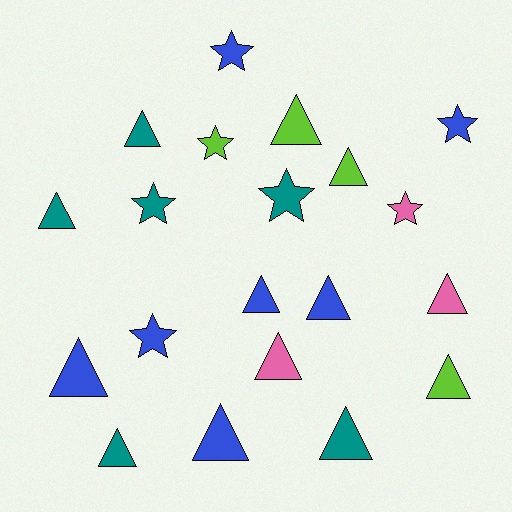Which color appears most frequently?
Blue, with 7 objects.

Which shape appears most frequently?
Triangle, with 13 objects.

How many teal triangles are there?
There are 4 teal triangles.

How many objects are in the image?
There are 20 objects.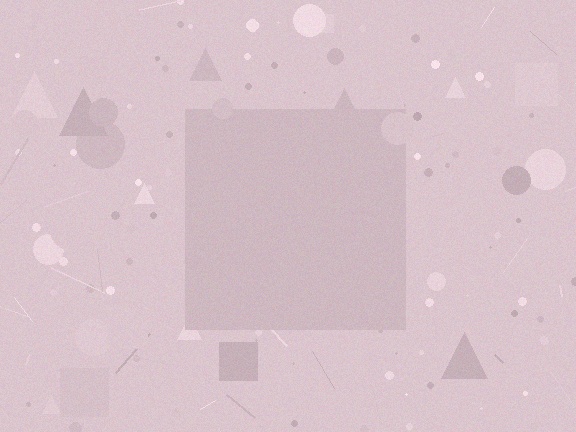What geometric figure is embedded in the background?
A square is embedded in the background.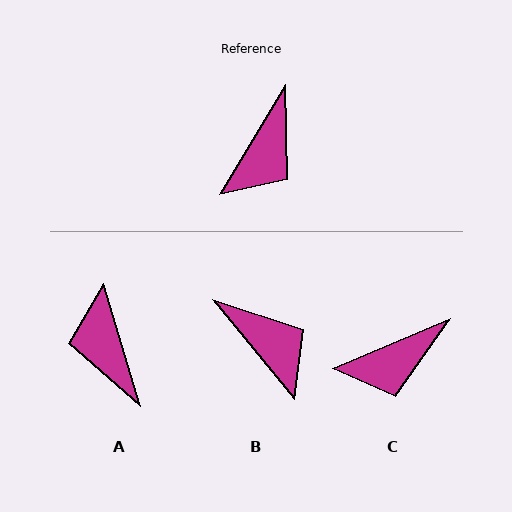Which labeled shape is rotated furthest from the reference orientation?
A, about 132 degrees away.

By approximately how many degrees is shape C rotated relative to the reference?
Approximately 36 degrees clockwise.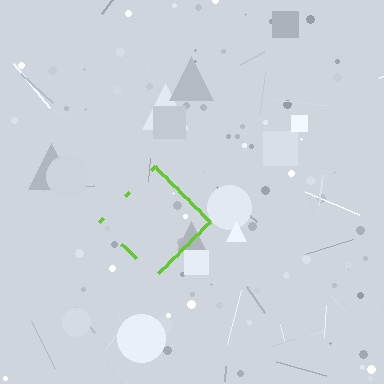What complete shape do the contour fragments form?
The contour fragments form a diamond.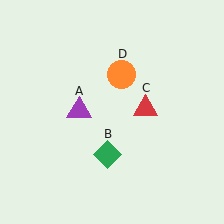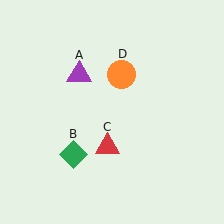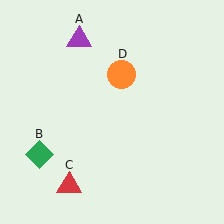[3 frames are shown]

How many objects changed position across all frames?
3 objects changed position: purple triangle (object A), green diamond (object B), red triangle (object C).